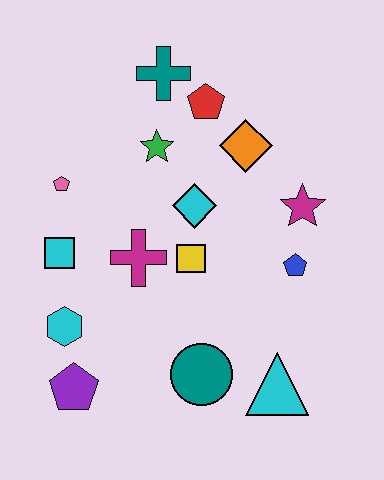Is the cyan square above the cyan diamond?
No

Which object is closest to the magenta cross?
The yellow square is closest to the magenta cross.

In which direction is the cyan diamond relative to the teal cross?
The cyan diamond is below the teal cross.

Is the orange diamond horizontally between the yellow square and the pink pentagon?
No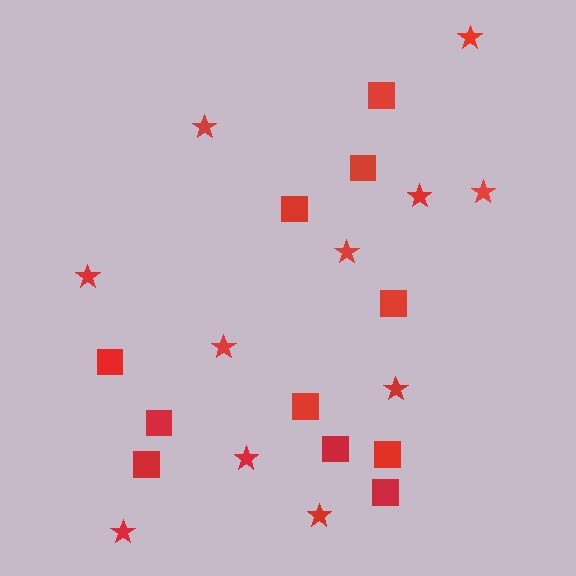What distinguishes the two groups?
There are 2 groups: one group of squares (11) and one group of stars (11).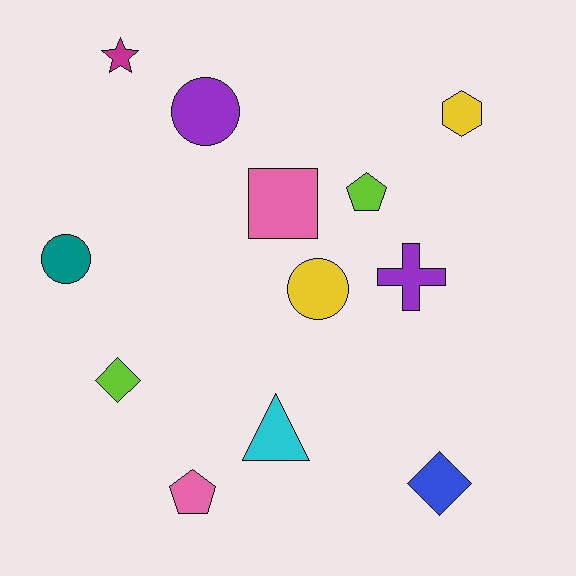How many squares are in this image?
There is 1 square.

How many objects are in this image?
There are 12 objects.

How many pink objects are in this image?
There are 2 pink objects.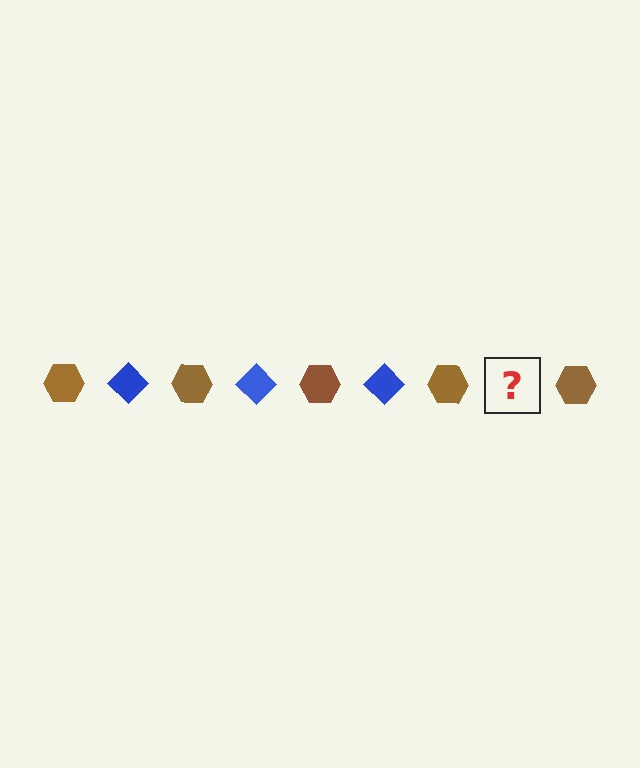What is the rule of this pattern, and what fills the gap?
The rule is that the pattern alternates between brown hexagon and blue diamond. The gap should be filled with a blue diamond.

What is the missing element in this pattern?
The missing element is a blue diamond.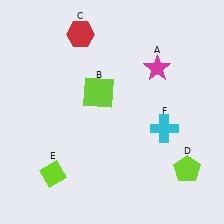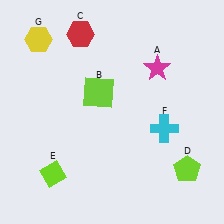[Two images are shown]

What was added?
A yellow hexagon (G) was added in Image 2.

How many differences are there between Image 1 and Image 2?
There is 1 difference between the two images.